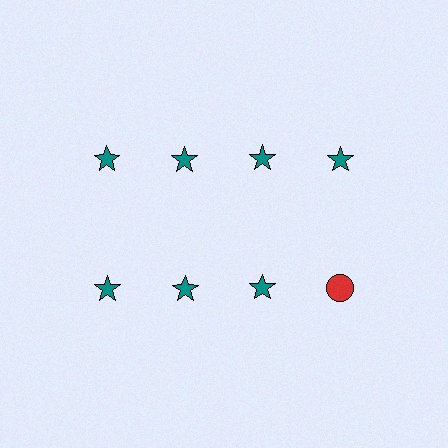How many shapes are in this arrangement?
There are 8 shapes arranged in a grid pattern.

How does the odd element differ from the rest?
It differs in both color (red instead of teal) and shape (circle instead of star).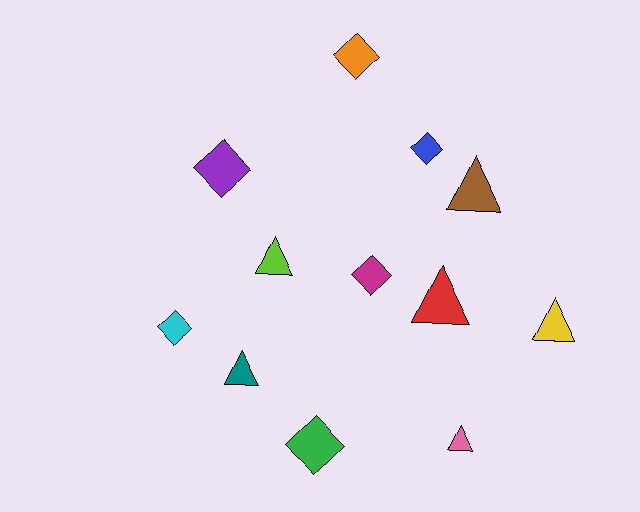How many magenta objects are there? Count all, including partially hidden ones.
There is 1 magenta object.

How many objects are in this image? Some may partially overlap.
There are 12 objects.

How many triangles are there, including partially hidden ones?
There are 6 triangles.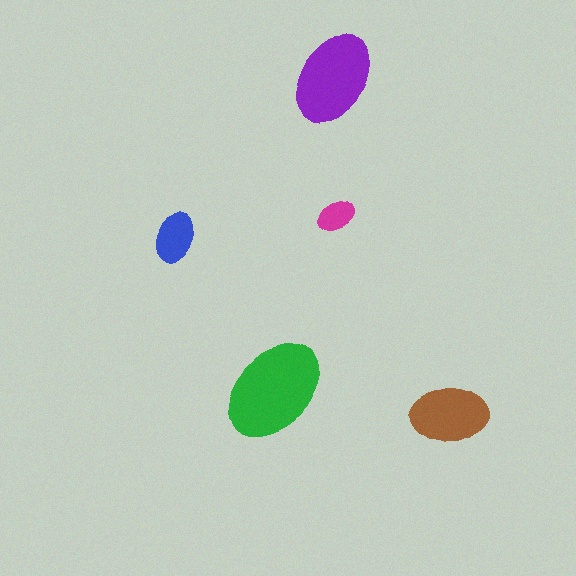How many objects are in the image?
There are 5 objects in the image.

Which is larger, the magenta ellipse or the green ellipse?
The green one.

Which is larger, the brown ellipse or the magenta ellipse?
The brown one.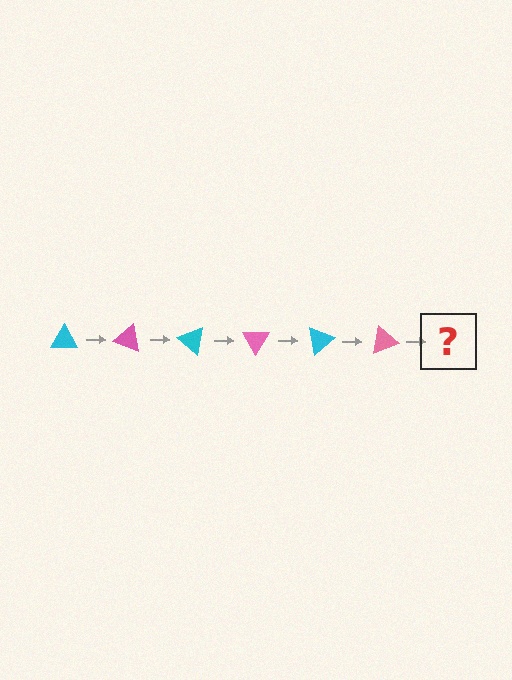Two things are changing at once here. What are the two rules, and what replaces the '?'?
The two rules are that it rotates 20 degrees each step and the color cycles through cyan and pink. The '?' should be a cyan triangle, rotated 120 degrees from the start.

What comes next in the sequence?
The next element should be a cyan triangle, rotated 120 degrees from the start.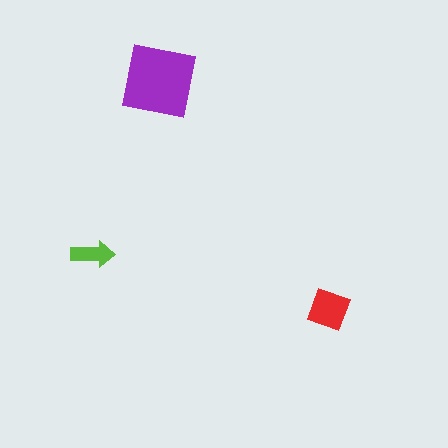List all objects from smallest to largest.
The lime arrow, the red square, the purple square.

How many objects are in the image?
There are 3 objects in the image.